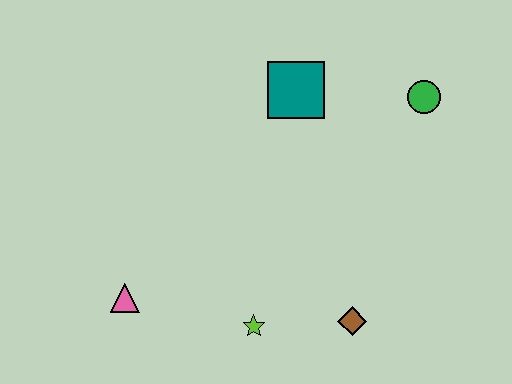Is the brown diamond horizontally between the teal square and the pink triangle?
No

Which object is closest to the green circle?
The teal square is closest to the green circle.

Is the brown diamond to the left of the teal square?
No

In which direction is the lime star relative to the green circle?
The lime star is below the green circle.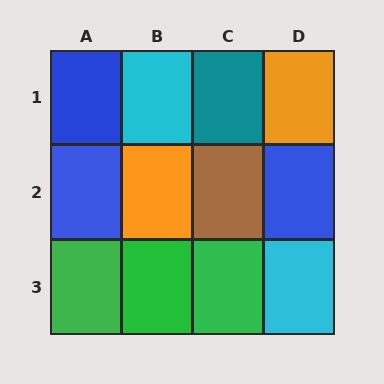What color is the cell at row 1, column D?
Orange.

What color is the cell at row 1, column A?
Blue.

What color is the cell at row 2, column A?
Blue.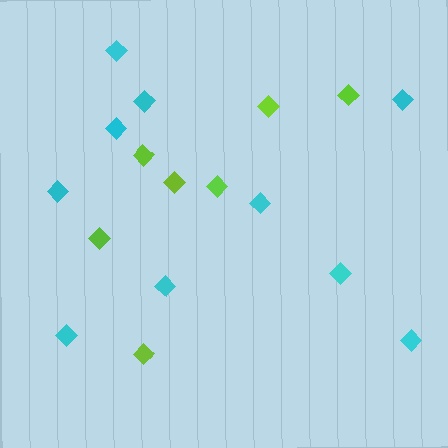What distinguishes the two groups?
There are 2 groups: one group of lime diamonds (7) and one group of cyan diamonds (10).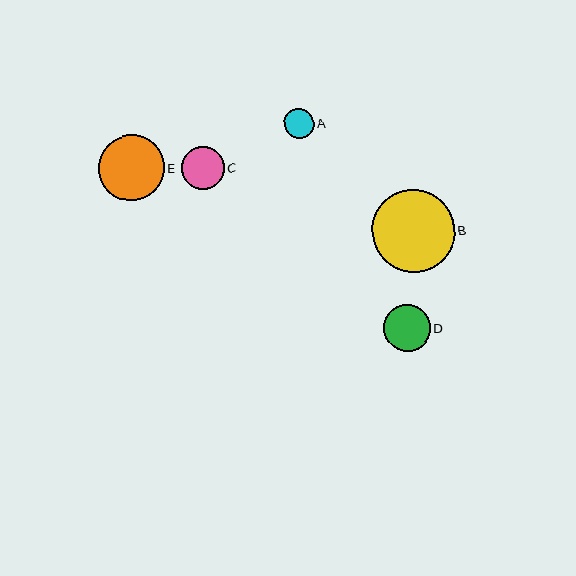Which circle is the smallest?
Circle A is the smallest with a size of approximately 30 pixels.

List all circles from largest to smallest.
From largest to smallest: B, E, D, C, A.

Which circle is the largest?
Circle B is the largest with a size of approximately 83 pixels.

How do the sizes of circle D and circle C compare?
Circle D and circle C are approximately the same size.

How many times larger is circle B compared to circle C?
Circle B is approximately 1.9 times the size of circle C.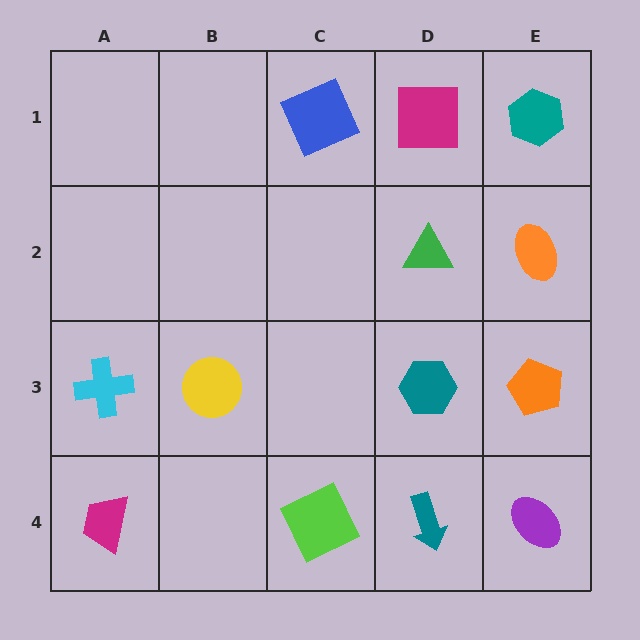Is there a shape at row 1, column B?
No, that cell is empty.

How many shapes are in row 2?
2 shapes.